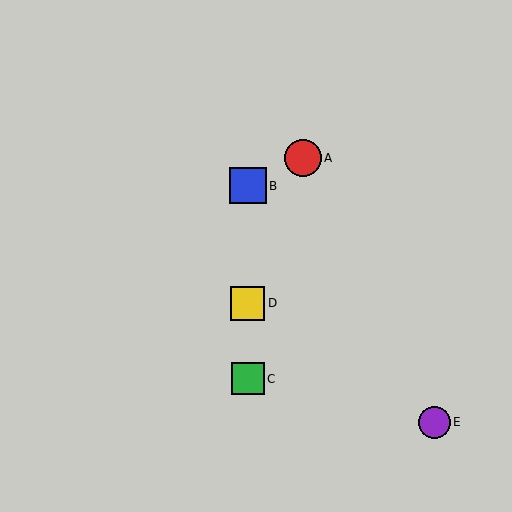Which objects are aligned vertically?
Objects B, C, D are aligned vertically.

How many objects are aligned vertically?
3 objects (B, C, D) are aligned vertically.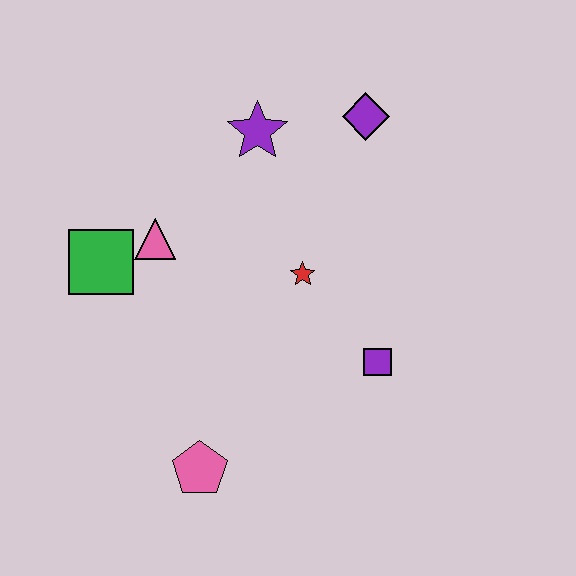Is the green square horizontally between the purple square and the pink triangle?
No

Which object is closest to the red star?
The purple square is closest to the red star.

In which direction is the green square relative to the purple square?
The green square is to the left of the purple square.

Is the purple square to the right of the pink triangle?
Yes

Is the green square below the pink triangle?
Yes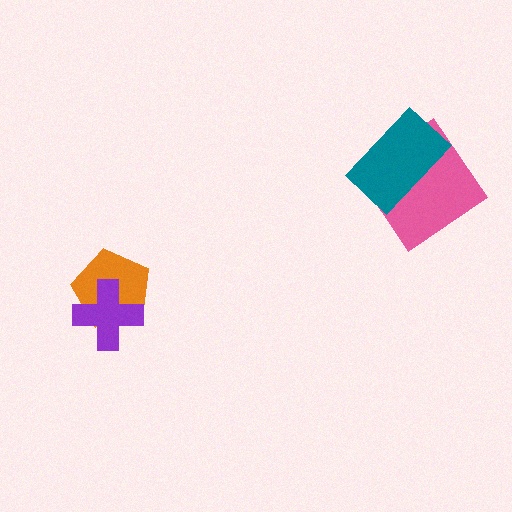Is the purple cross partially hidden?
No, no other shape covers it.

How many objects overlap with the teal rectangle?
1 object overlaps with the teal rectangle.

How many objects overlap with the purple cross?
1 object overlaps with the purple cross.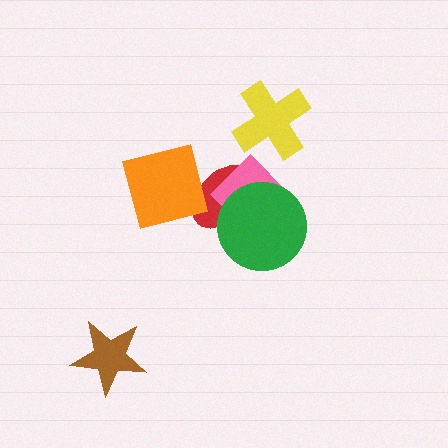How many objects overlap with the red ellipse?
3 objects overlap with the red ellipse.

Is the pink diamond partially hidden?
Yes, it is partially covered by another shape.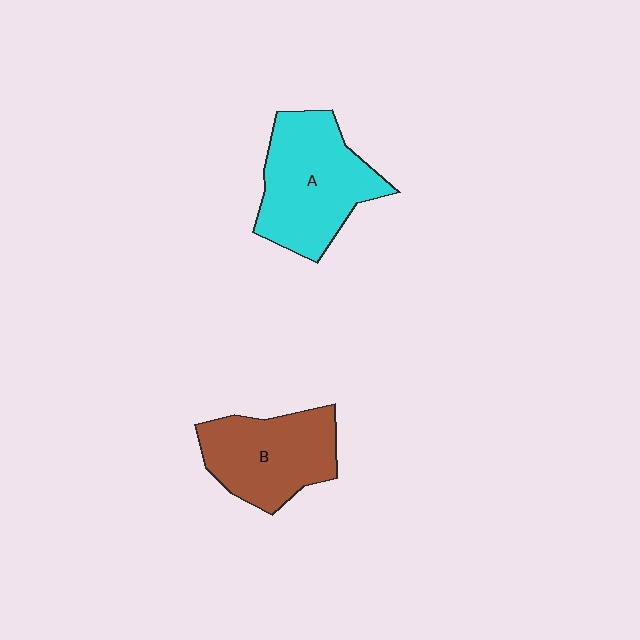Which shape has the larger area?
Shape A (cyan).